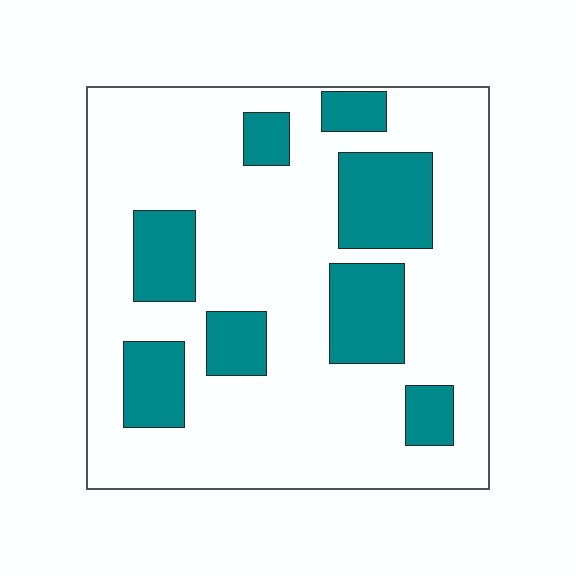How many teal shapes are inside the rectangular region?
8.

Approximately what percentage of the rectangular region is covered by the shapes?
Approximately 25%.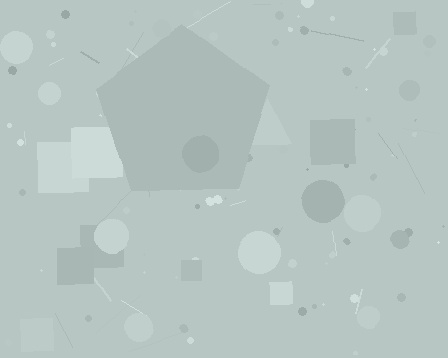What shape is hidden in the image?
A pentagon is hidden in the image.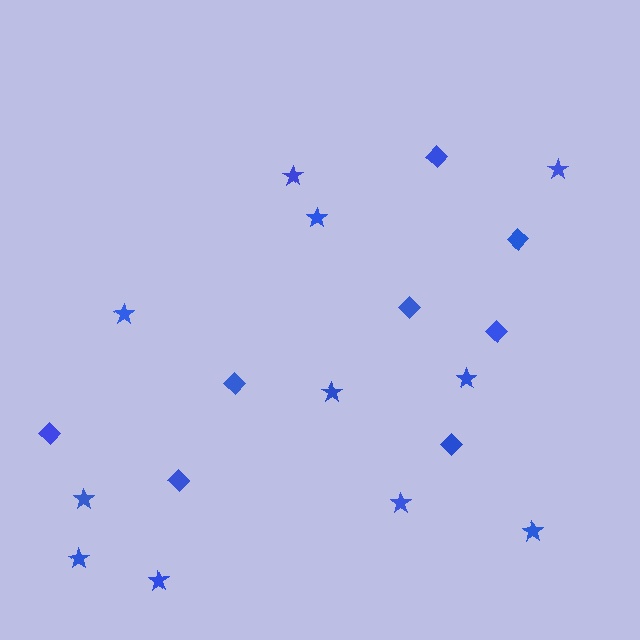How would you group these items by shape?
There are 2 groups: one group of diamonds (8) and one group of stars (11).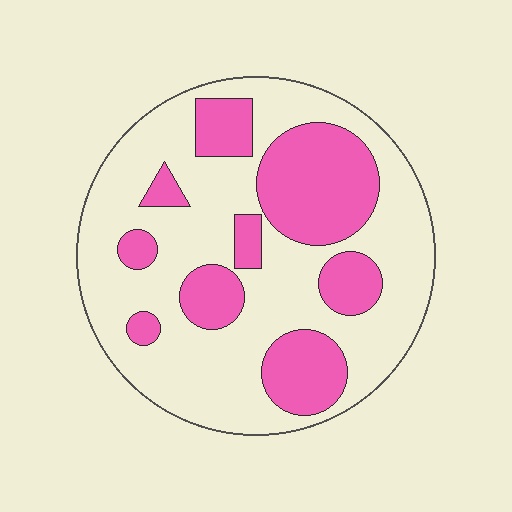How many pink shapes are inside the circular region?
9.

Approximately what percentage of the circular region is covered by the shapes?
Approximately 35%.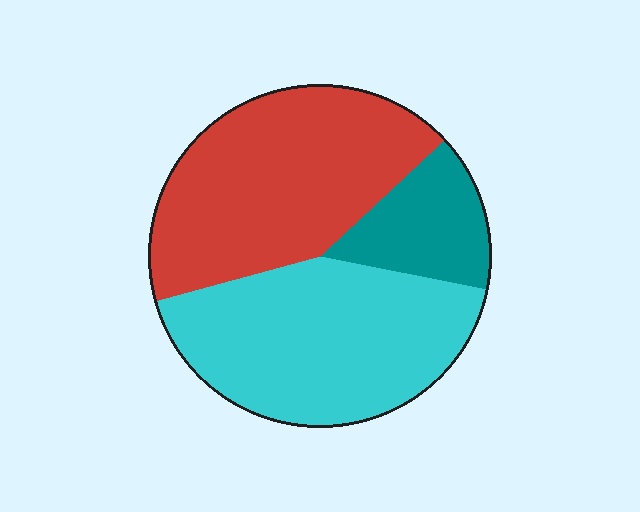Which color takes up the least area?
Teal, at roughly 15%.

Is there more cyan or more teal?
Cyan.